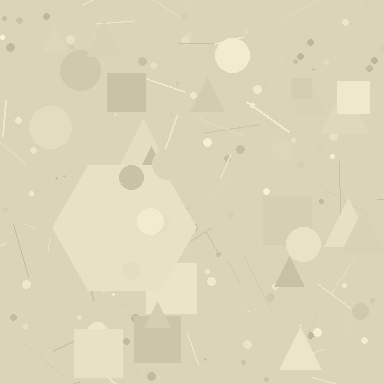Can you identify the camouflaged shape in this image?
The camouflaged shape is a hexagon.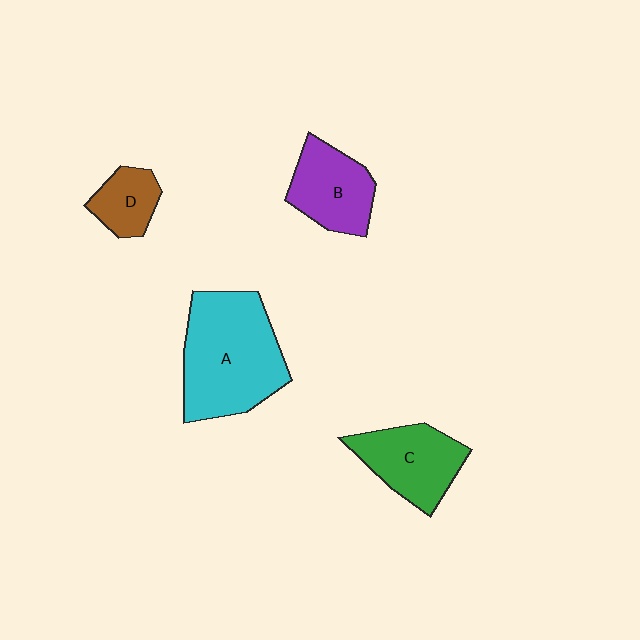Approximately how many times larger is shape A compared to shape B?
Approximately 1.8 times.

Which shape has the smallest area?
Shape D (brown).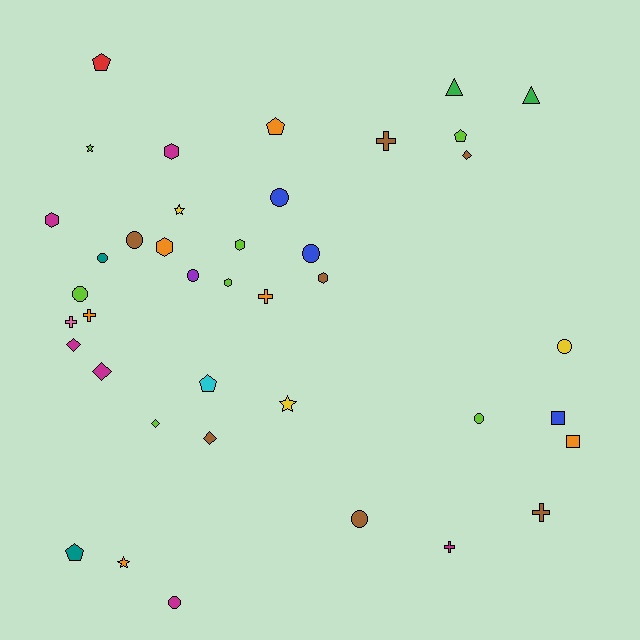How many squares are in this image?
There are 2 squares.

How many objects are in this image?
There are 40 objects.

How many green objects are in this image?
There are 2 green objects.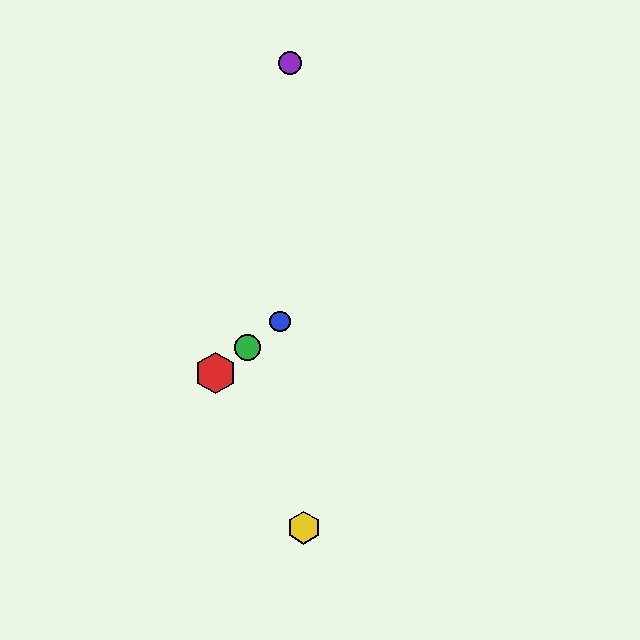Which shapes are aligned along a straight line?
The red hexagon, the blue circle, the green circle are aligned along a straight line.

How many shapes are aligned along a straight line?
3 shapes (the red hexagon, the blue circle, the green circle) are aligned along a straight line.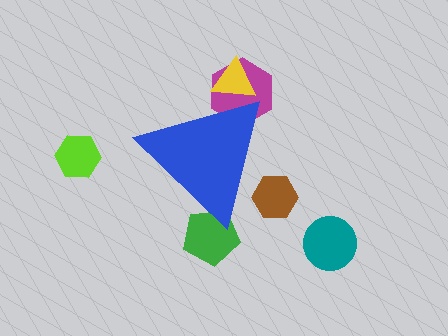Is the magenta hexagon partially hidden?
Yes, the magenta hexagon is partially hidden behind the blue triangle.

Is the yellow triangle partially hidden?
Yes, the yellow triangle is partially hidden behind the blue triangle.